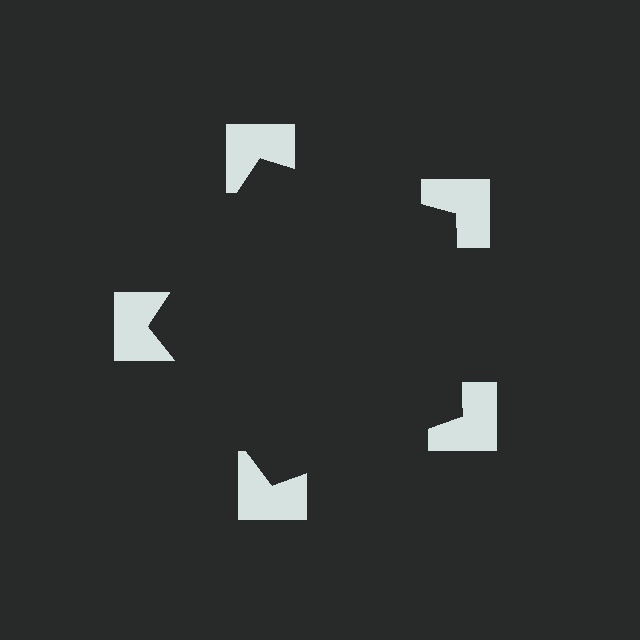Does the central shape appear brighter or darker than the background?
It typically appears slightly darker than the background, even though no actual brightness change is drawn.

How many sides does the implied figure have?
5 sides.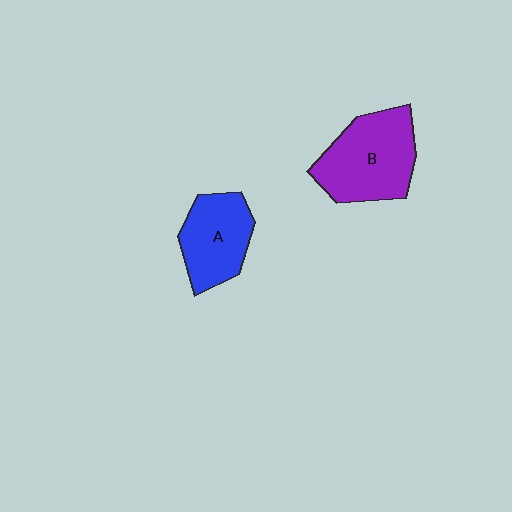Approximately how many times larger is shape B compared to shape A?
Approximately 1.3 times.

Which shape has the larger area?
Shape B (purple).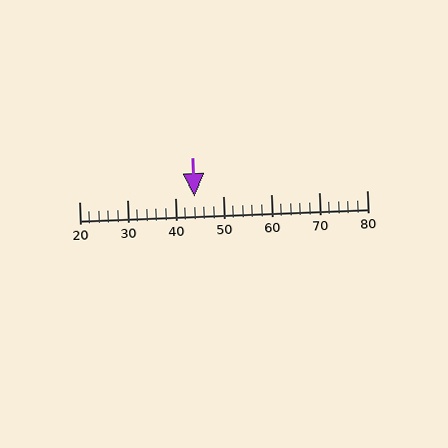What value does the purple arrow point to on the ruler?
The purple arrow points to approximately 44.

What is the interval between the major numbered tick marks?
The major tick marks are spaced 10 units apart.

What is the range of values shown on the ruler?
The ruler shows values from 20 to 80.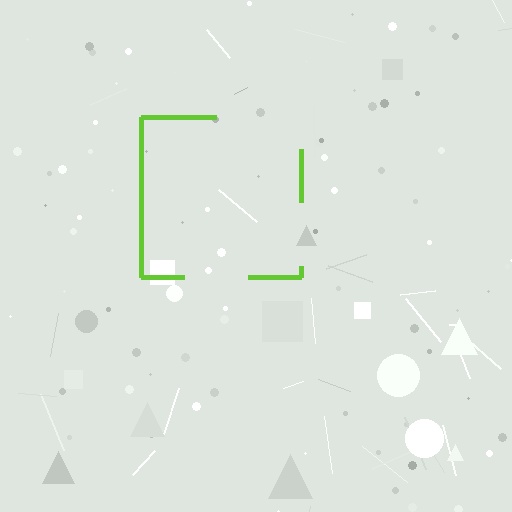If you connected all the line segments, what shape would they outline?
They would outline a square.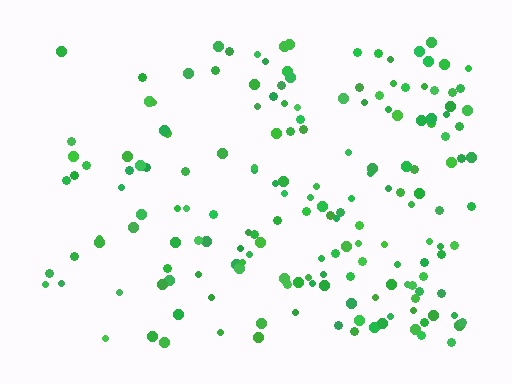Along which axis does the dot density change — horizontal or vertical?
Horizontal.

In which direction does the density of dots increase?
From left to right, with the right side densest.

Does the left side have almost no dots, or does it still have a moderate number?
Still a moderate number, just noticeably fewer than the right.